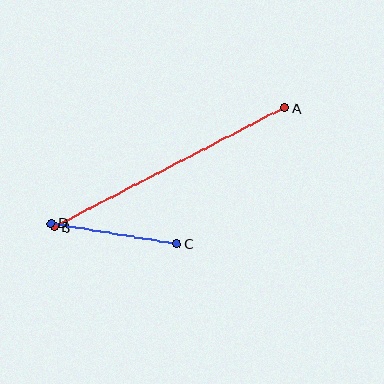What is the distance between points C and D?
The distance is approximately 127 pixels.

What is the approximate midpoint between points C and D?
The midpoint is at approximately (114, 233) pixels.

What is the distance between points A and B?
The distance is approximately 259 pixels.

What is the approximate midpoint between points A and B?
The midpoint is at approximately (170, 167) pixels.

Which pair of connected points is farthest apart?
Points A and B are farthest apart.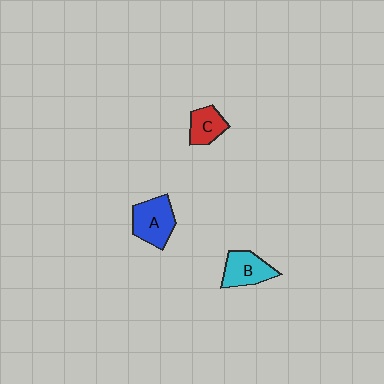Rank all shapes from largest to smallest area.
From largest to smallest: A (blue), B (cyan), C (red).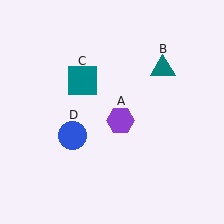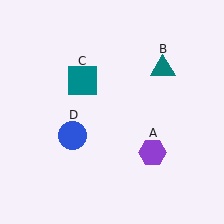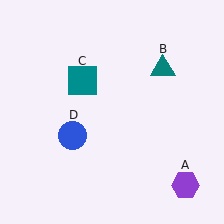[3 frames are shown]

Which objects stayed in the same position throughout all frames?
Teal triangle (object B) and teal square (object C) and blue circle (object D) remained stationary.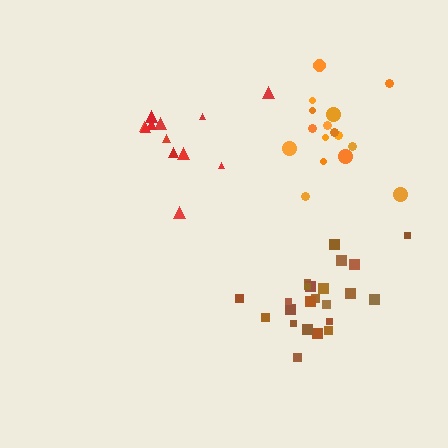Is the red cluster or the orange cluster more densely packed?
Orange.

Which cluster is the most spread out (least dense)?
Red.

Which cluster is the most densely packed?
Brown.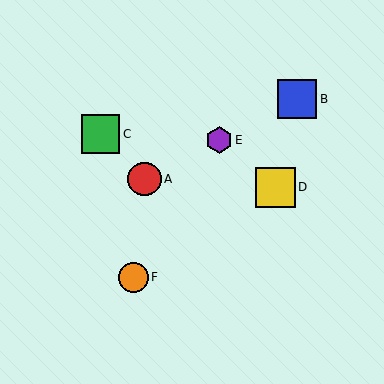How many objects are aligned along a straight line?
3 objects (A, B, E) are aligned along a straight line.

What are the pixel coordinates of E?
Object E is at (219, 140).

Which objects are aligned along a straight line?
Objects A, B, E are aligned along a straight line.